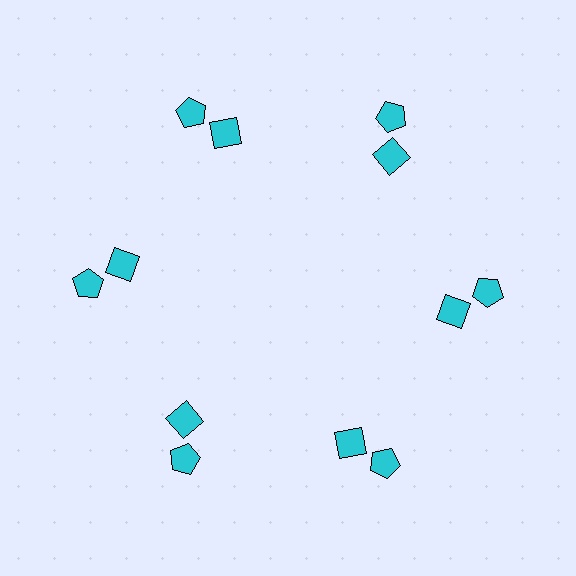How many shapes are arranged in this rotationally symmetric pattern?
There are 12 shapes, arranged in 6 groups of 2.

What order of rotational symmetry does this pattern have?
This pattern has 6-fold rotational symmetry.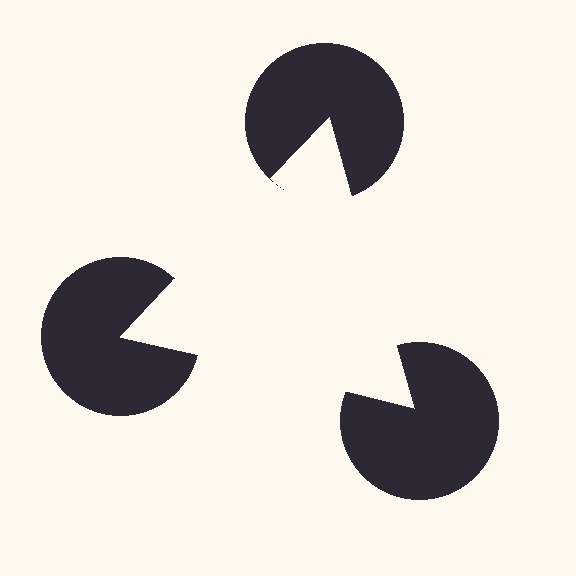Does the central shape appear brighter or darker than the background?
It typically appears slightly brighter than the background, even though no actual brightness change is drawn.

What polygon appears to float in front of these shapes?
An illusory triangle — its edges are inferred from the aligned wedge cuts in the pac-man discs, not physically drawn.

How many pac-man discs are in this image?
There are 3 — one at each vertex of the illusory triangle.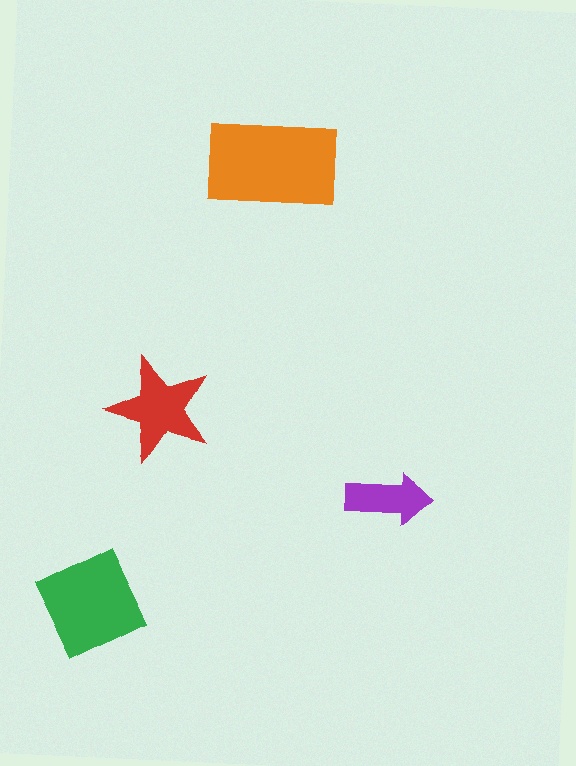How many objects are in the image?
There are 4 objects in the image.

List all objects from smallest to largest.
The purple arrow, the red star, the green square, the orange rectangle.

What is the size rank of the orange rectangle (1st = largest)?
1st.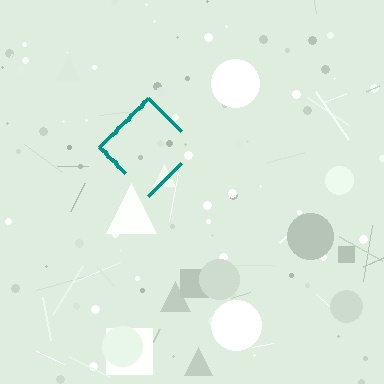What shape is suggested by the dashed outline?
The dashed outline suggests a diamond.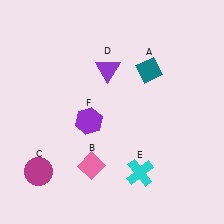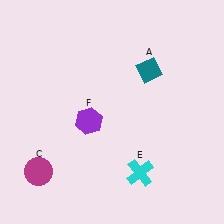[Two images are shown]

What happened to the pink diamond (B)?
The pink diamond (B) was removed in Image 2. It was in the bottom-left area of Image 1.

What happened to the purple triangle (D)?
The purple triangle (D) was removed in Image 2. It was in the top-left area of Image 1.